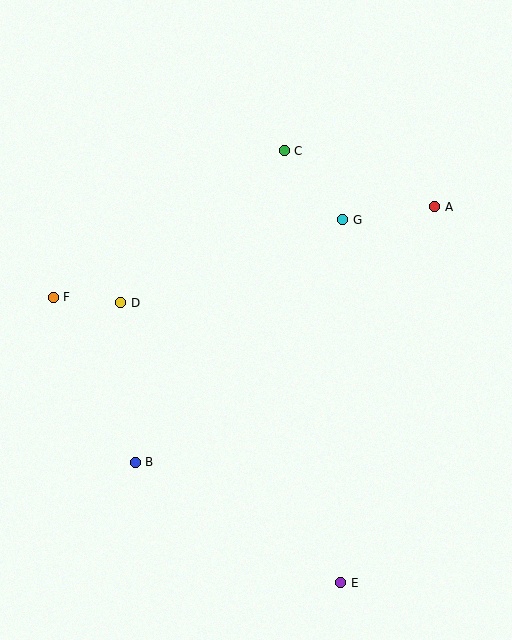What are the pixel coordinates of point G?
Point G is at (343, 220).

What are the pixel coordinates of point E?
Point E is at (341, 583).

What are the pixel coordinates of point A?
Point A is at (435, 207).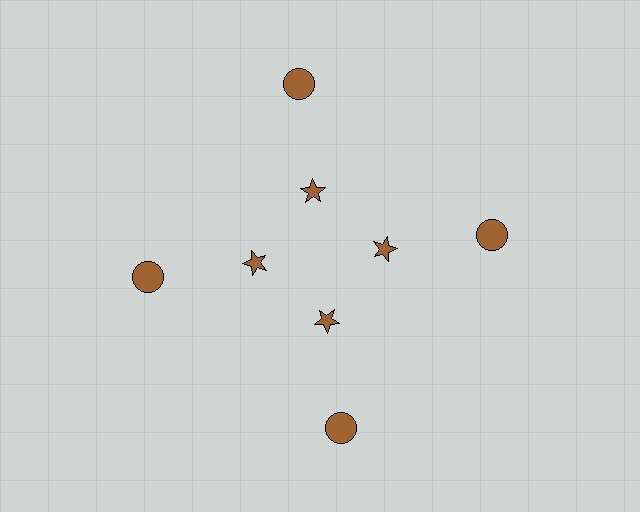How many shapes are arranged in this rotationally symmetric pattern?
There are 8 shapes, arranged in 4 groups of 2.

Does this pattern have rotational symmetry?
Yes, this pattern has 4-fold rotational symmetry. It looks the same after rotating 90 degrees around the center.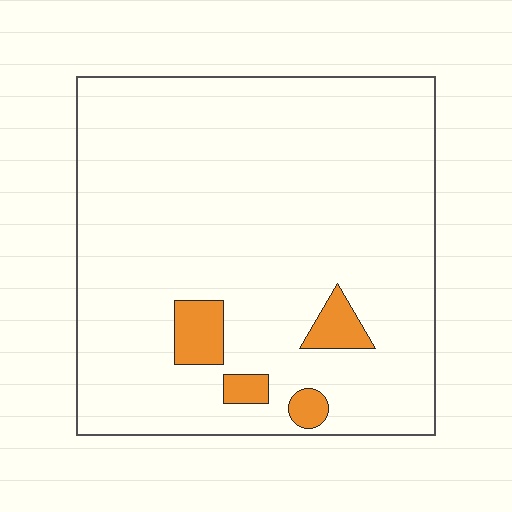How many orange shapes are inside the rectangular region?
4.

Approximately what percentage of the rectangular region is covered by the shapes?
Approximately 5%.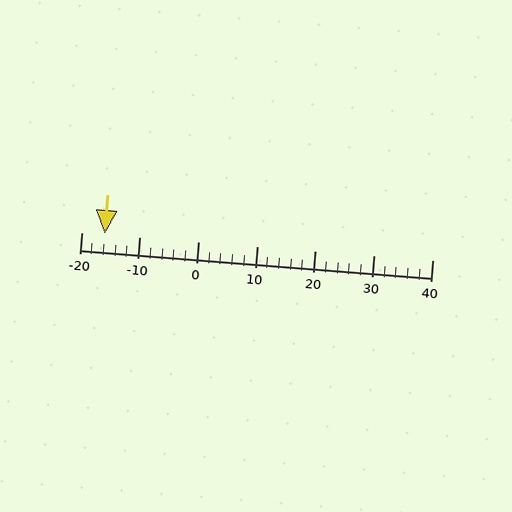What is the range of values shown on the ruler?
The ruler shows values from -20 to 40.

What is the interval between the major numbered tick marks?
The major tick marks are spaced 10 units apart.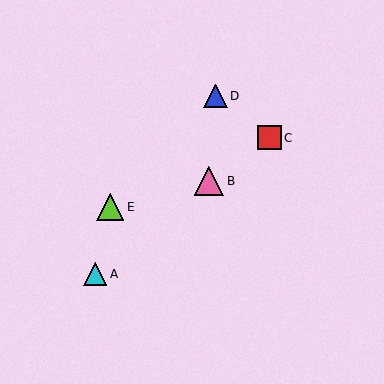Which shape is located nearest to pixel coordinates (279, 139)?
The red square (labeled C) at (269, 138) is nearest to that location.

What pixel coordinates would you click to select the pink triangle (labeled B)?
Click at (209, 181) to select the pink triangle B.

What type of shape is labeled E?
Shape E is a lime triangle.